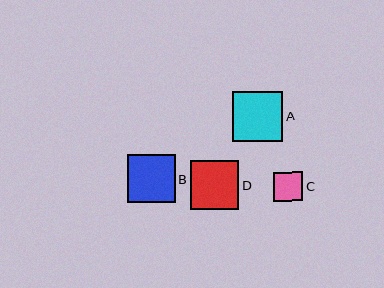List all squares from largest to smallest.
From largest to smallest: A, D, B, C.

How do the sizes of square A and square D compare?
Square A and square D are approximately the same size.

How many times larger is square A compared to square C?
Square A is approximately 1.7 times the size of square C.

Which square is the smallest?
Square C is the smallest with a size of approximately 29 pixels.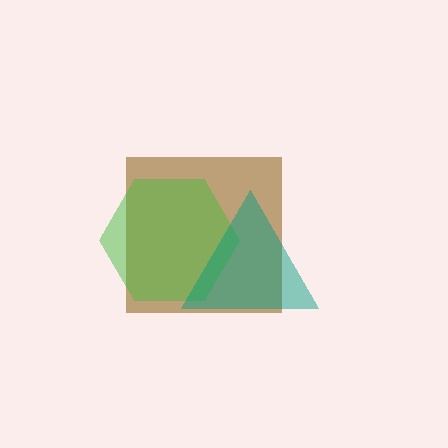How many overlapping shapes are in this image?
There are 3 overlapping shapes in the image.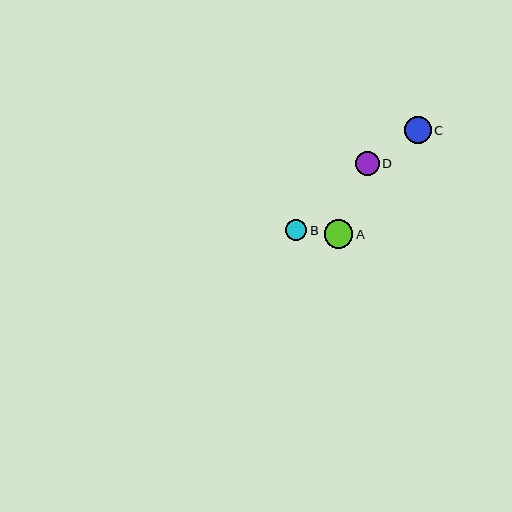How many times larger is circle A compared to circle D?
Circle A is approximately 1.2 times the size of circle D.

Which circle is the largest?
Circle A is the largest with a size of approximately 29 pixels.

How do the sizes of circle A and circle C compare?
Circle A and circle C are approximately the same size.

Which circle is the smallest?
Circle B is the smallest with a size of approximately 21 pixels.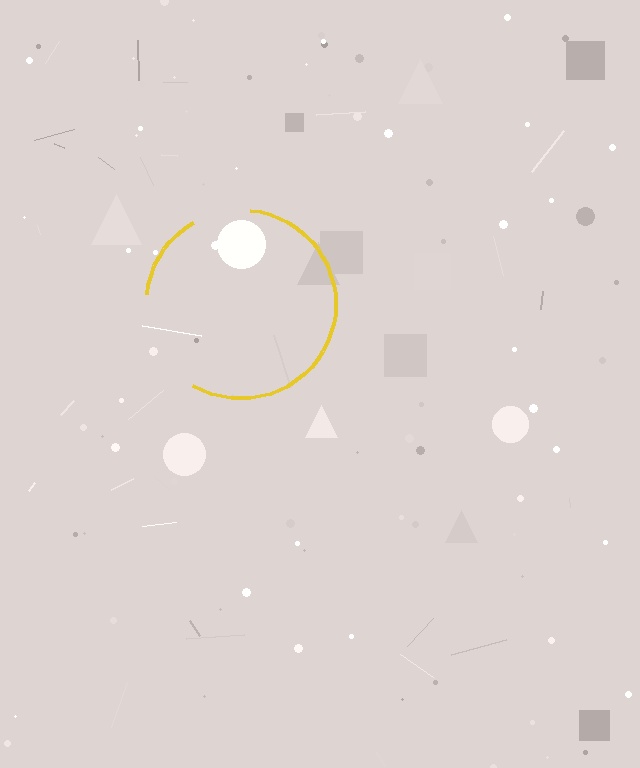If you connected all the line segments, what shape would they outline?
They would outline a circle.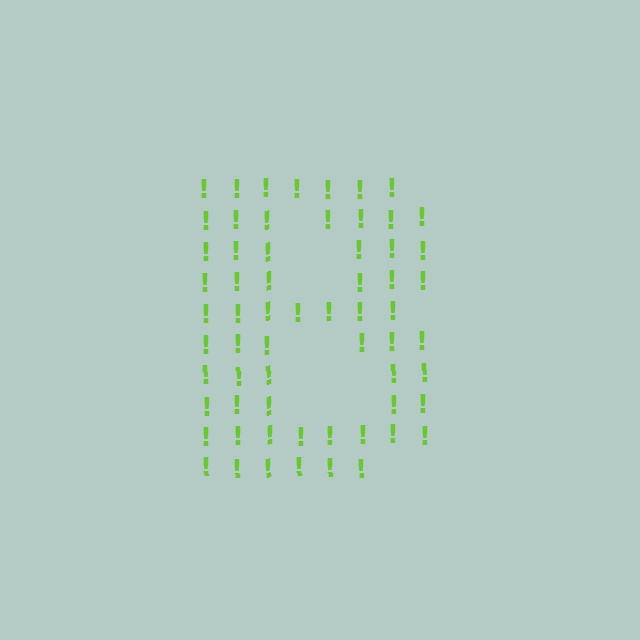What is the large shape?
The large shape is the letter B.